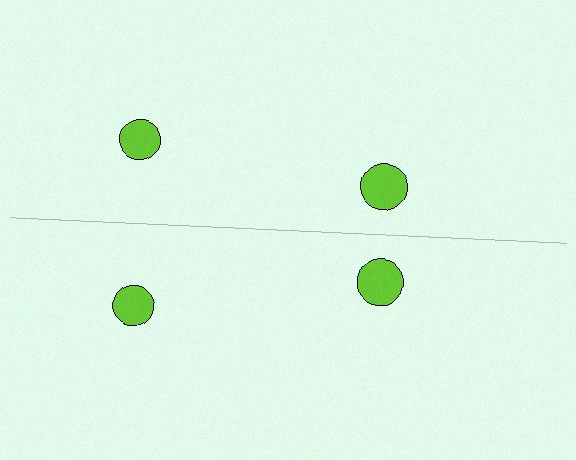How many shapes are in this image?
There are 4 shapes in this image.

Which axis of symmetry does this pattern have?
The pattern has a horizontal axis of symmetry running through the center of the image.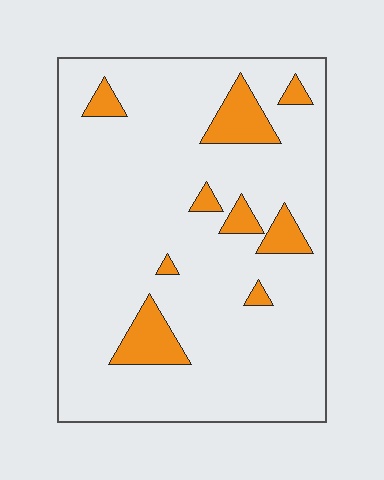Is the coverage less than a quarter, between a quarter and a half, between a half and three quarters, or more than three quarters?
Less than a quarter.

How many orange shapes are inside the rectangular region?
9.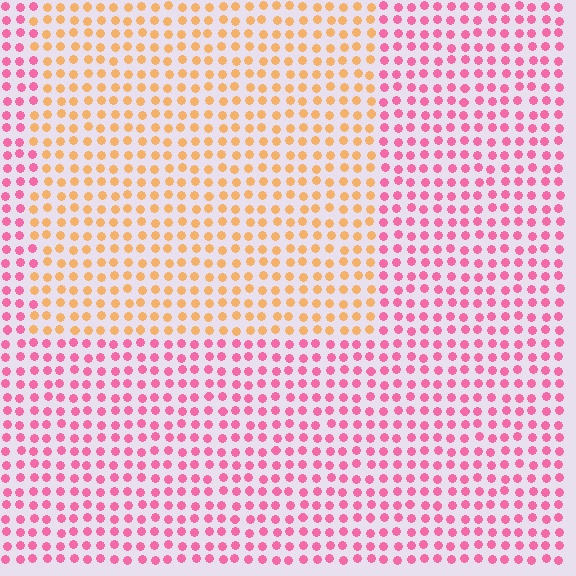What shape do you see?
I see a rectangle.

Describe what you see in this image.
The image is filled with small pink elements in a uniform arrangement. A rectangle-shaped region is visible where the elements are tinted to a slightly different hue, forming a subtle color boundary.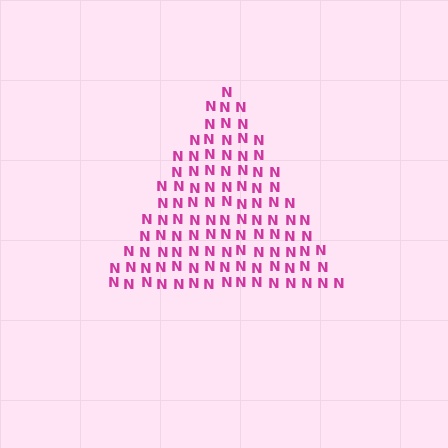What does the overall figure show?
The overall figure shows a triangle.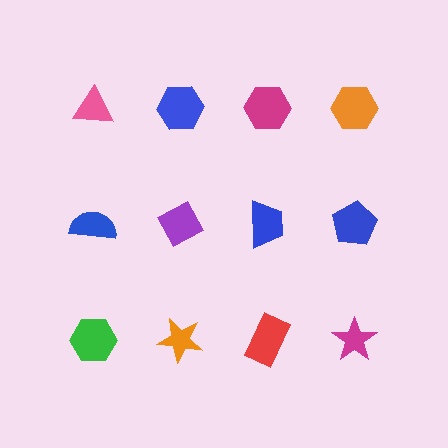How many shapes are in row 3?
4 shapes.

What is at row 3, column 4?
A magenta star.